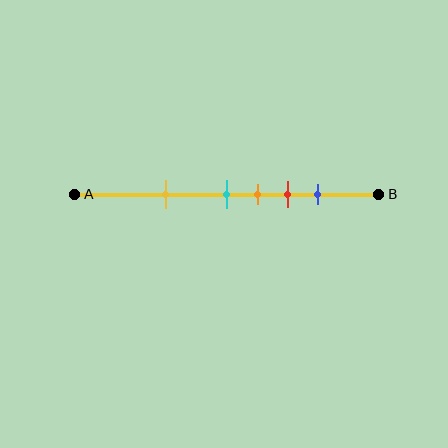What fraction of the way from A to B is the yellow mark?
The yellow mark is approximately 30% (0.3) of the way from A to B.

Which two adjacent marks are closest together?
The cyan and orange marks are the closest adjacent pair.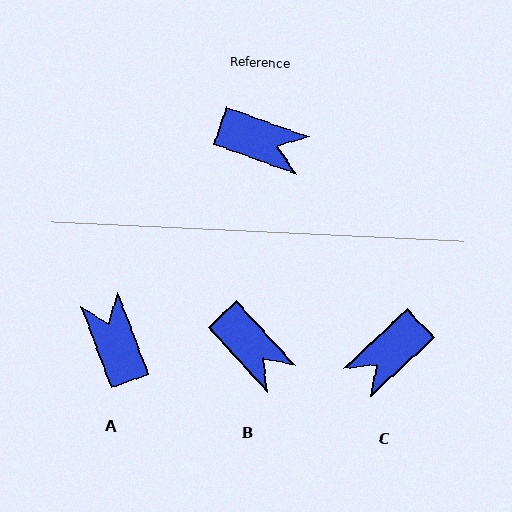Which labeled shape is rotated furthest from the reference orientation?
A, about 130 degrees away.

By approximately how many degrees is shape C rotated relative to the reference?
Approximately 117 degrees clockwise.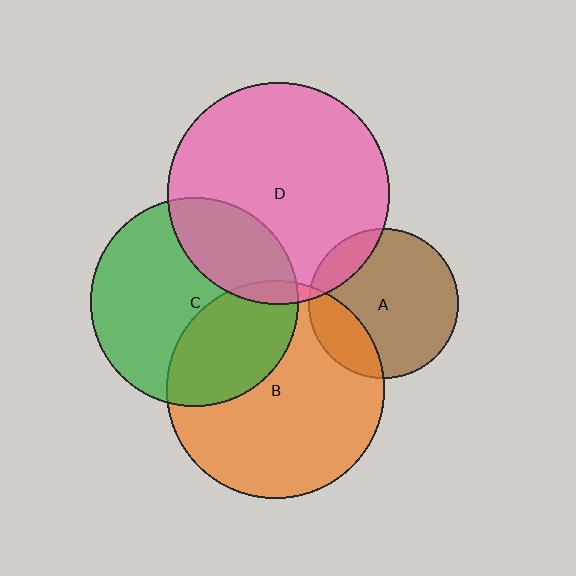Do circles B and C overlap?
Yes.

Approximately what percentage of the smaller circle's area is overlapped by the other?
Approximately 35%.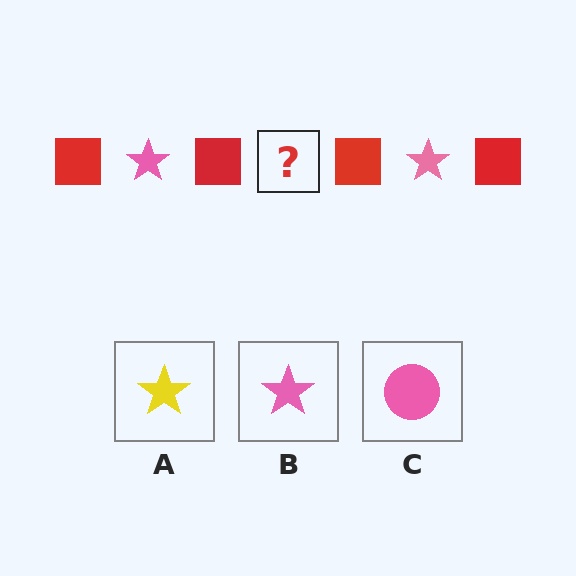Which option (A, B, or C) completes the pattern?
B.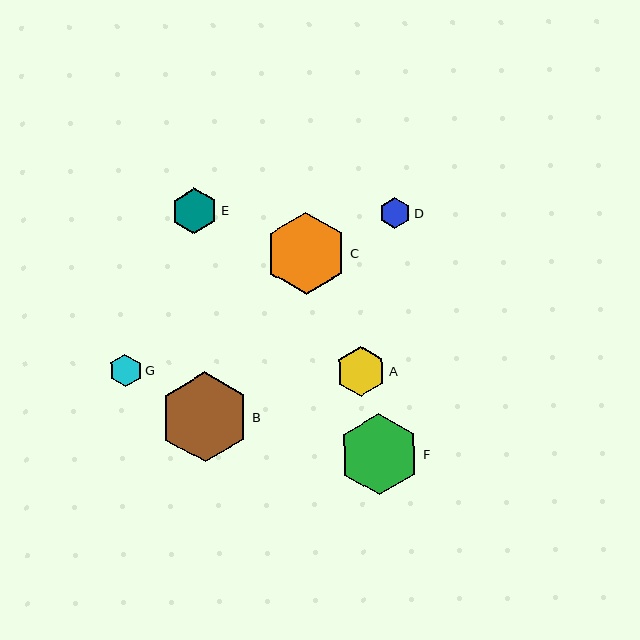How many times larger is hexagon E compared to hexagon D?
Hexagon E is approximately 1.5 times the size of hexagon D.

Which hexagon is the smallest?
Hexagon D is the smallest with a size of approximately 31 pixels.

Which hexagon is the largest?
Hexagon B is the largest with a size of approximately 90 pixels.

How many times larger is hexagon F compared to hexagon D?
Hexagon F is approximately 2.6 times the size of hexagon D.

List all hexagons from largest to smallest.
From largest to smallest: B, C, F, A, E, G, D.